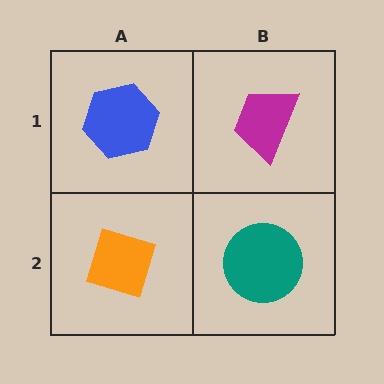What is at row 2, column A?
An orange diamond.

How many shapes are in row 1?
2 shapes.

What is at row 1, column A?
A blue hexagon.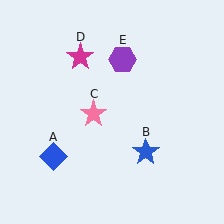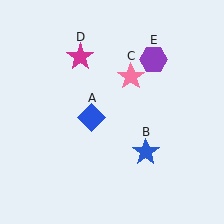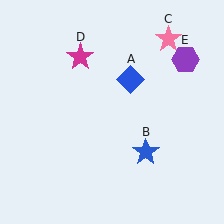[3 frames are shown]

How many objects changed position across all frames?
3 objects changed position: blue diamond (object A), pink star (object C), purple hexagon (object E).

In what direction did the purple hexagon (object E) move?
The purple hexagon (object E) moved right.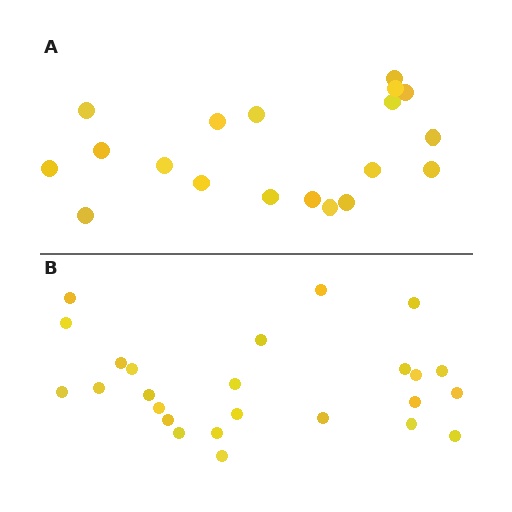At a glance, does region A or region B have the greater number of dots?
Region B (the bottom region) has more dots.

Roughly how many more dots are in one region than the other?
Region B has about 6 more dots than region A.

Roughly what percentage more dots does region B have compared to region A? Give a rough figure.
About 30% more.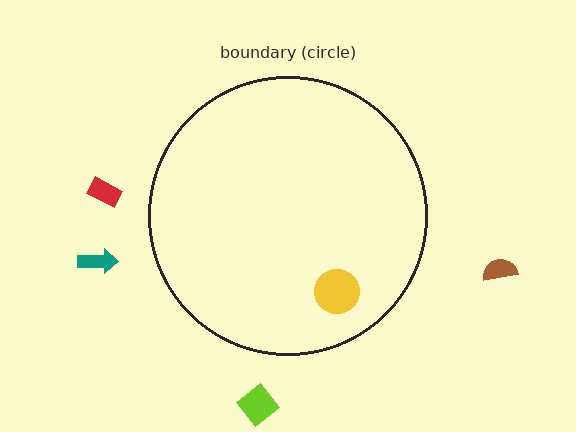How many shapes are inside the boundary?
1 inside, 4 outside.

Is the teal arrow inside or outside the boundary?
Outside.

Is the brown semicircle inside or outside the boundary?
Outside.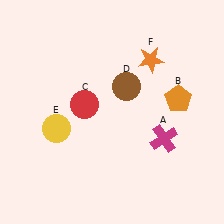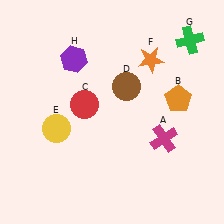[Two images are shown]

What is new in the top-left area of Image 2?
A purple hexagon (H) was added in the top-left area of Image 2.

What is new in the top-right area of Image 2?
A green cross (G) was added in the top-right area of Image 2.